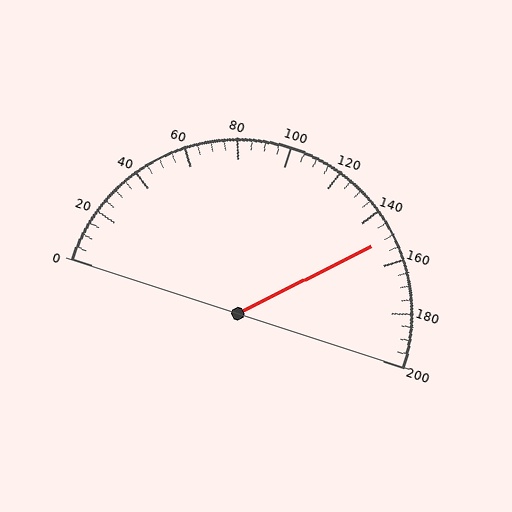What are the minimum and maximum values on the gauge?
The gauge ranges from 0 to 200.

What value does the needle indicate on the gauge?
The needle indicates approximately 150.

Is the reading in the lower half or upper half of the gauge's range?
The reading is in the upper half of the range (0 to 200).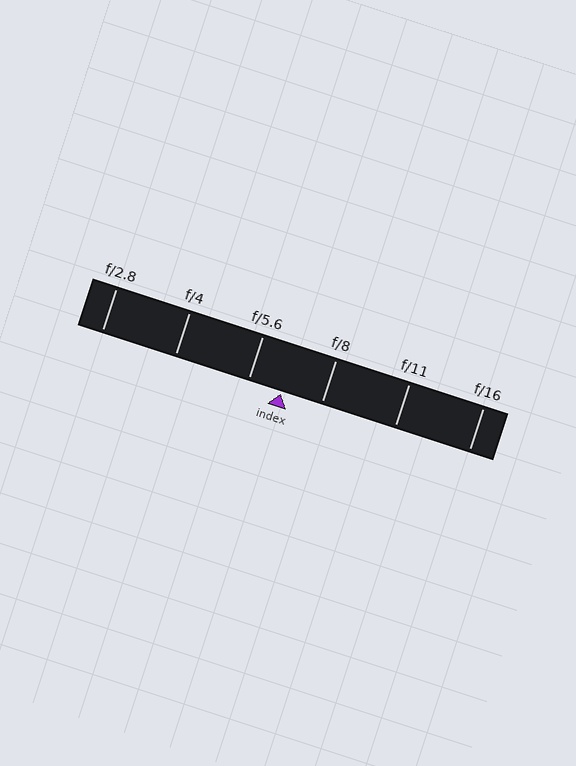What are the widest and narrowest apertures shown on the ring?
The widest aperture shown is f/2.8 and the narrowest is f/16.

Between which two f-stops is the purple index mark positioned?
The index mark is between f/5.6 and f/8.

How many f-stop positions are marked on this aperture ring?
There are 6 f-stop positions marked.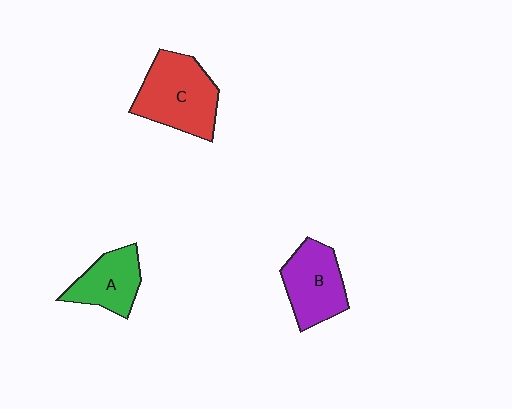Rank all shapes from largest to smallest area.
From largest to smallest: C (red), B (purple), A (green).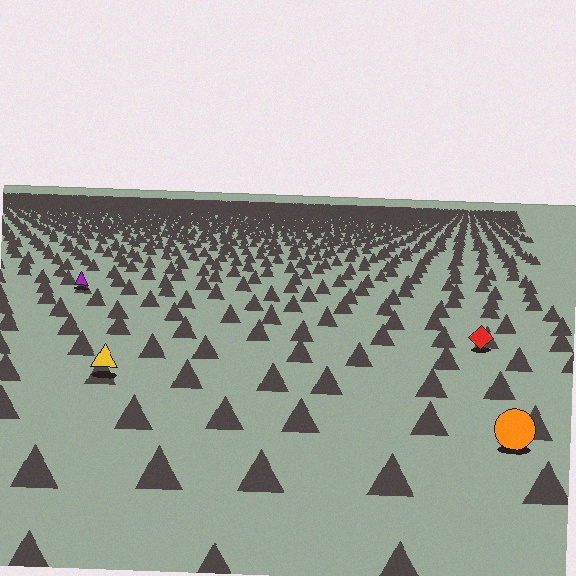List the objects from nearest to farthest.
From nearest to farthest: the orange circle, the yellow triangle, the red diamond, the purple triangle.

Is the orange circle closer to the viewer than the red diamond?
Yes. The orange circle is closer — you can tell from the texture gradient: the ground texture is coarser near it.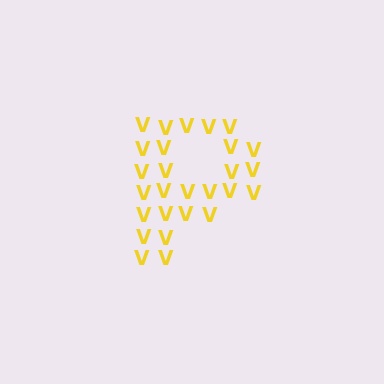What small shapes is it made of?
It is made of small letter V's.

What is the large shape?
The large shape is the letter P.